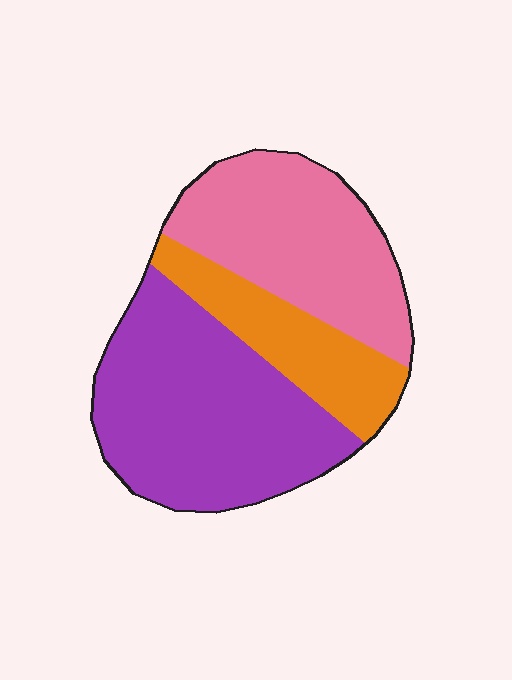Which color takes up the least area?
Orange, at roughly 20%.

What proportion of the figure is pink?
Pink covers about 35% of the figure.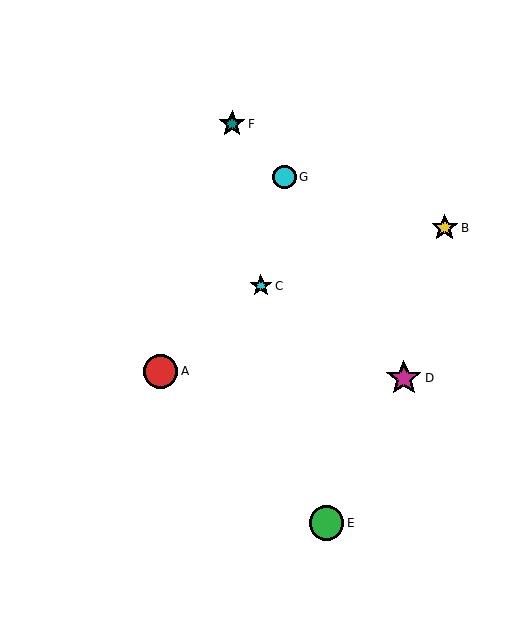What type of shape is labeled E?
Shape E is a green circle.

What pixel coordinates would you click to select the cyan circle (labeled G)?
Click at (284, 177) to select the cyan circle G.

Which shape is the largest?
The magenta star (labeled D) is the largest.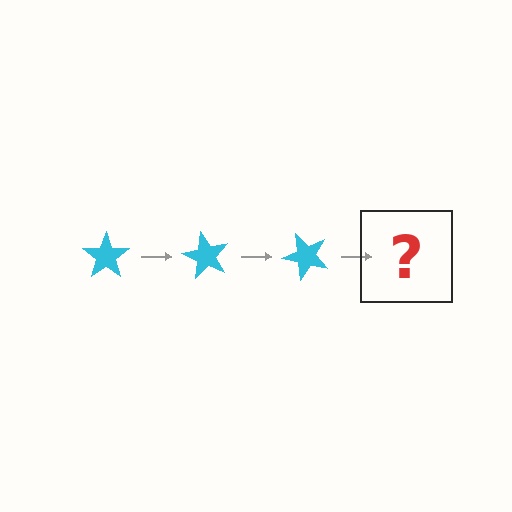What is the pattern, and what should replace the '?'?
The pattern is that the star rotates 60 degrees each step. The '?' should be a cyan star rotated 180 degrees.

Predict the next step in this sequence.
The next step is a cyan star rotated 180 degrees.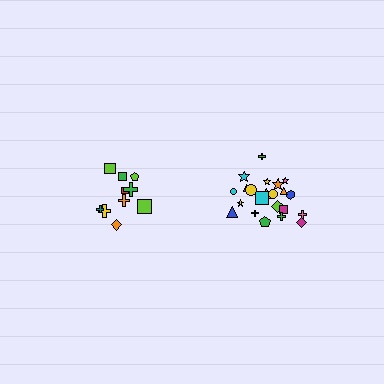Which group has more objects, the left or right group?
The right group.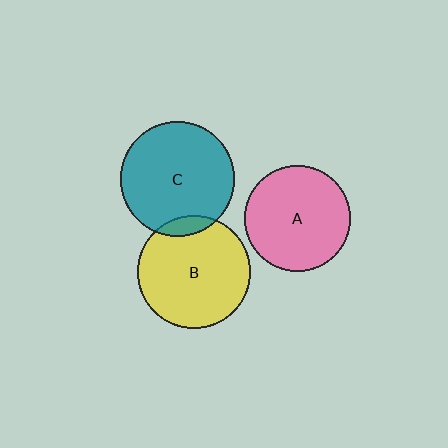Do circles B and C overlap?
Yes.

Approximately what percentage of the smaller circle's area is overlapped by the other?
Approximately 10%.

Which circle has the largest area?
Circle C (teal).